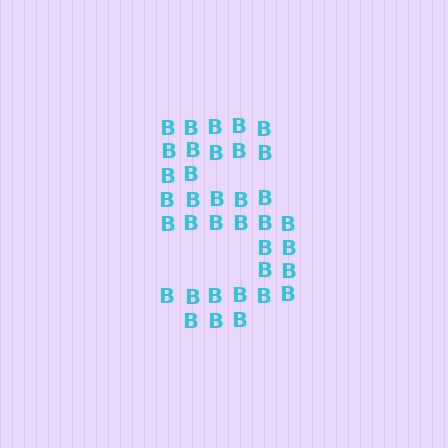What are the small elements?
The small elements are letter B's.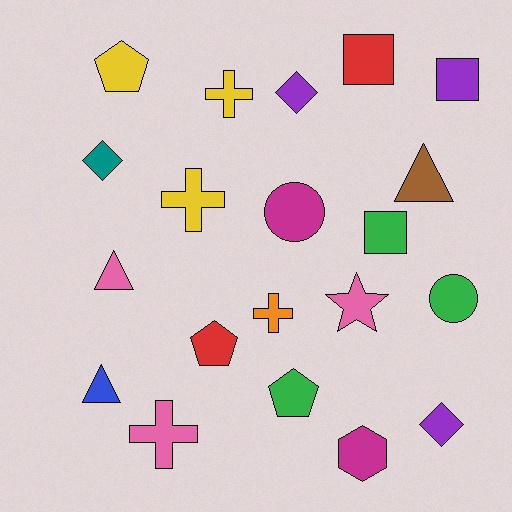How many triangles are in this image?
There are 3 triangles.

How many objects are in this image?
There are 20 objects.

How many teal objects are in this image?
There is 1 teal object.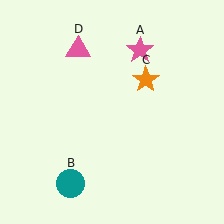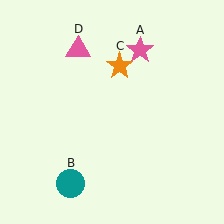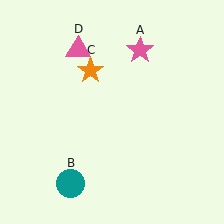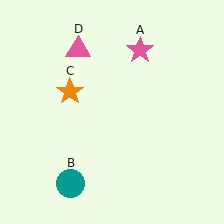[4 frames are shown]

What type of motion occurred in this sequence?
The orange star (object C) rotated counterclockwise around the center of the scene.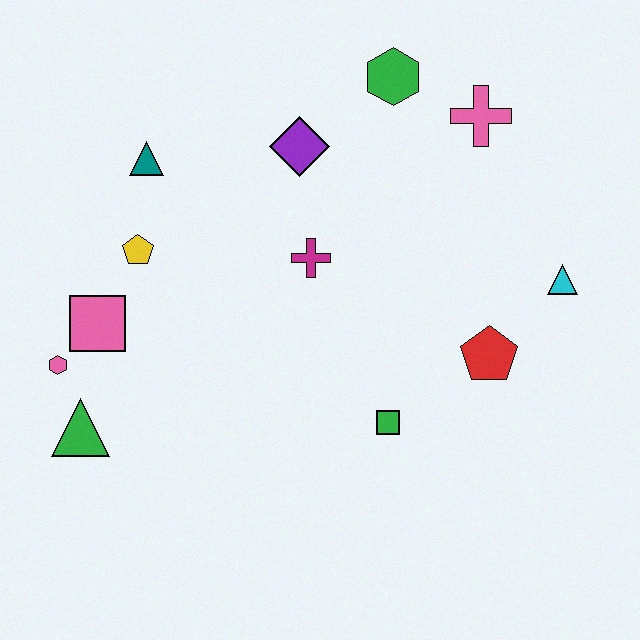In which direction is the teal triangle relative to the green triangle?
The teal triangle is above the green triangle.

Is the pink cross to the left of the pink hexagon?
No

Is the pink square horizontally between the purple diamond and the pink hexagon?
Yes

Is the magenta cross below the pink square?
No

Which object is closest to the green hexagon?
The pink cross is closest to the green hexagon.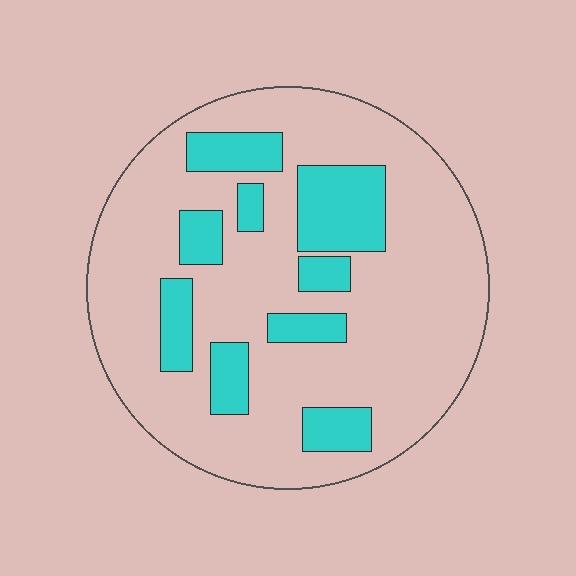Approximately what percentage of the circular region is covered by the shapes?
Approximately 20%.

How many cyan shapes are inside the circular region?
9.